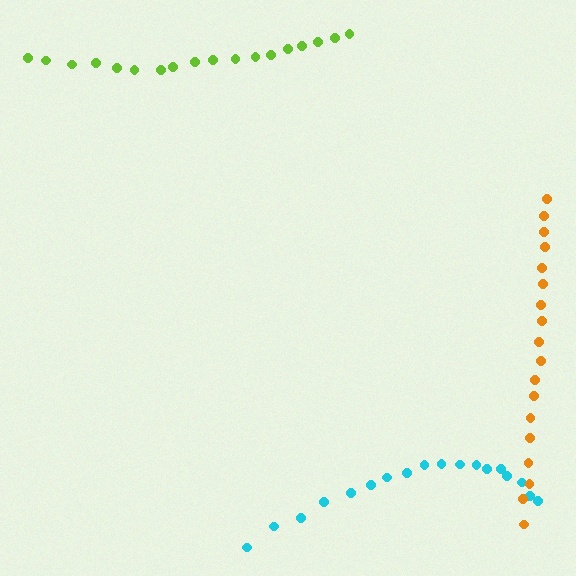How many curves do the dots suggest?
There are 3 distinct paths.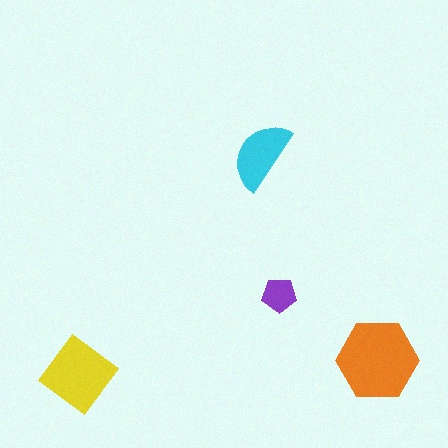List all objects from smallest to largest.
The purple pentagon, the cyan semicircle, the yellow diamond, the orange hexagon.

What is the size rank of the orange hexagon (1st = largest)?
1st.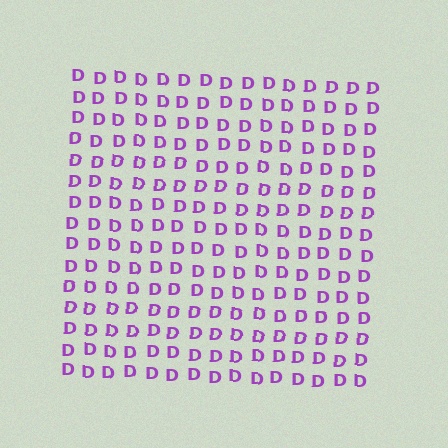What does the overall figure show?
The overall figure shows a square.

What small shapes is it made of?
It is made of small letter D's.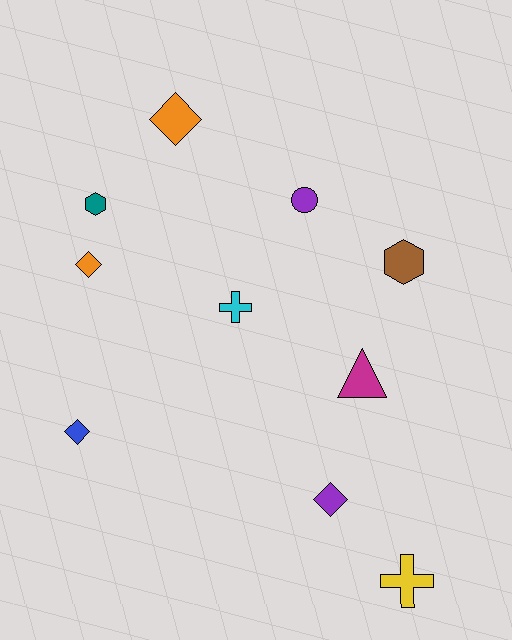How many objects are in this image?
There are 10 objects.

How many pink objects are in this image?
There are no pink objects.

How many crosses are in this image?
There are 2 crosses.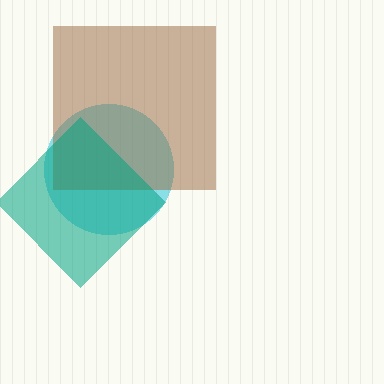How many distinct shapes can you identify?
There are 3 distinct shapes: a cyan circle, a brown square, a teal diamond.